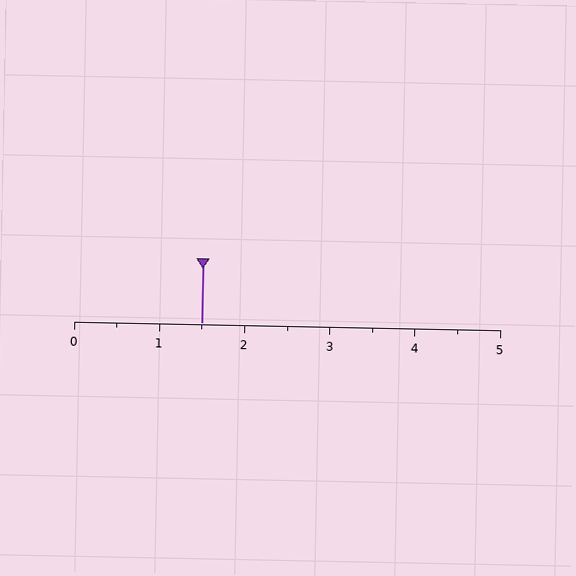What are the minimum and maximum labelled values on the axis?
The axis runs from 0 to 5.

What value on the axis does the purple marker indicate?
The marker indicates approximately 1.5.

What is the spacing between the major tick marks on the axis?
The major ticks are spaced 1 apart.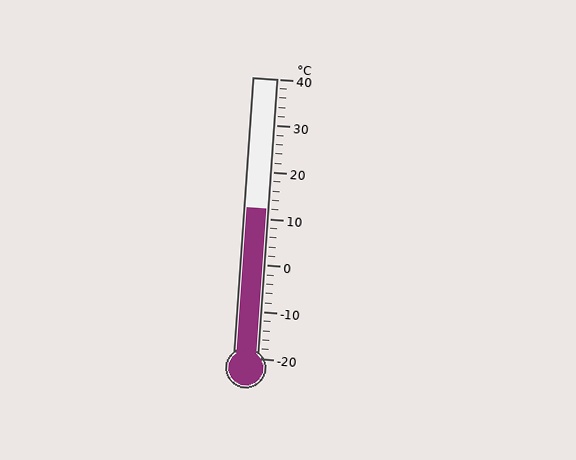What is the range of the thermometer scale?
The thermometer scale ranges from -20°C to 40°C.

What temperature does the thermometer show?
The thermometer shows approximately 12°C.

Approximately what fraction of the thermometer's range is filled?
The thermometer is filled to approximately 55% of its range.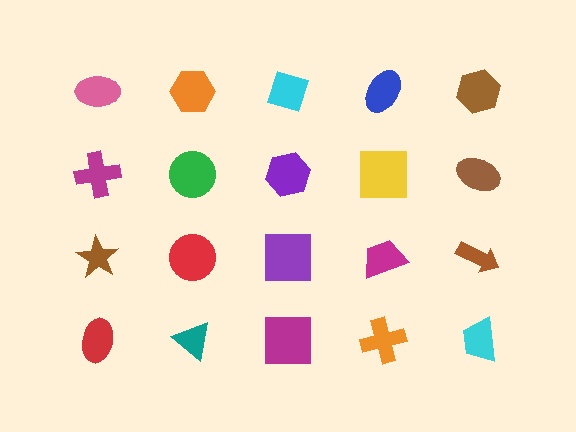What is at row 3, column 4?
A magenta trapezoid.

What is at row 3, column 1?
A brown star.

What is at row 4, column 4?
An orange cross.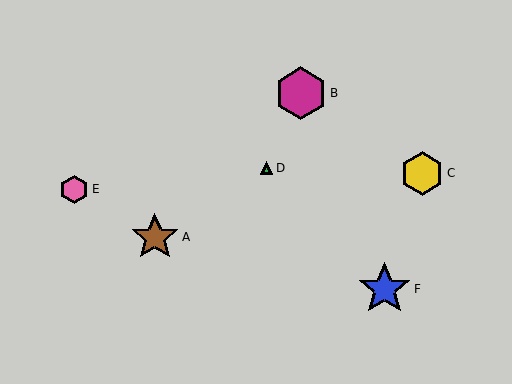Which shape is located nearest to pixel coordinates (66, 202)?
The pink hexagon (labeled E) at (74, 190) is nearest to that location.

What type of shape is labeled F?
Shape F is a blue star.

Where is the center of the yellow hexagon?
The center of the yellow hexagon is at (422, 173).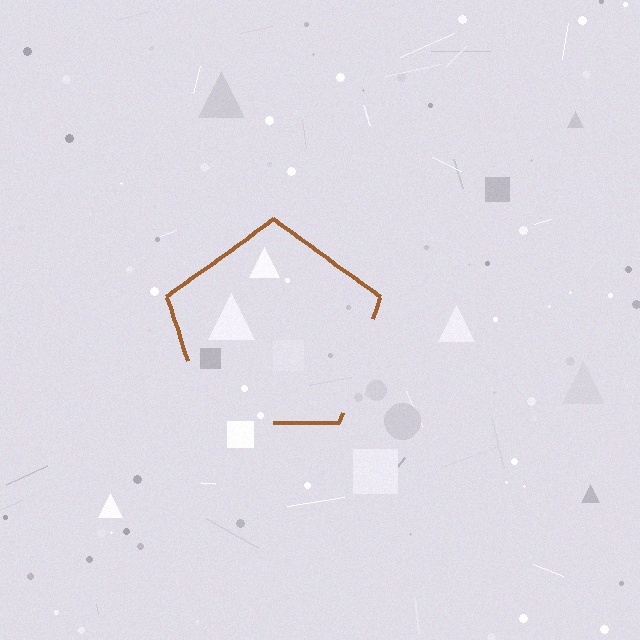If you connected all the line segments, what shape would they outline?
They would outline a pentagon.